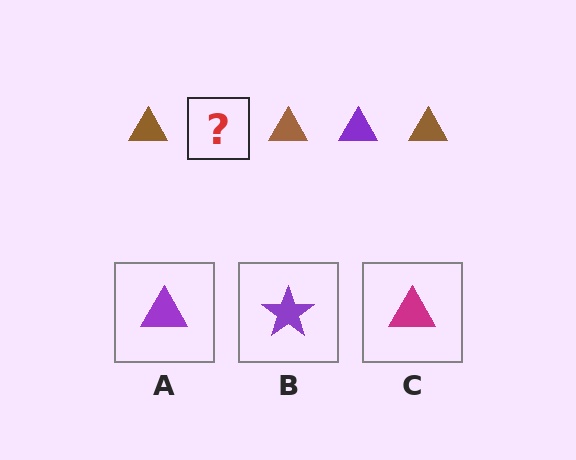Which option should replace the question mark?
Option A.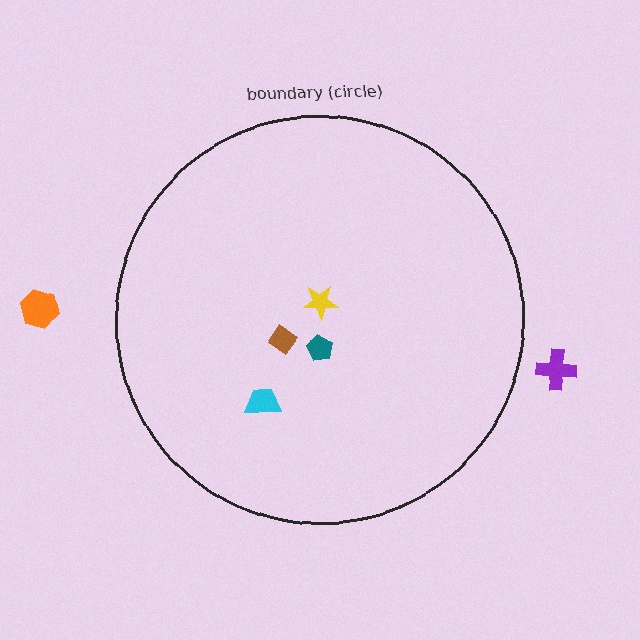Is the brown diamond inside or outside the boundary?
Inside.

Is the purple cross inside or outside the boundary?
Outside.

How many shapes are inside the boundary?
4 inside, 2 outside.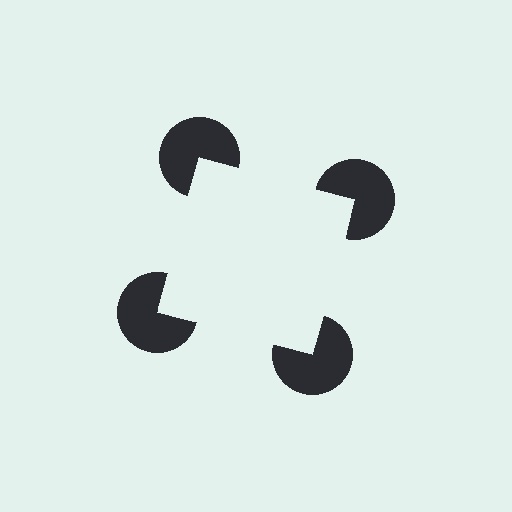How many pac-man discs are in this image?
There are 4 — one at each vertex of the illusory square.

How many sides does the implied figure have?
4 sides.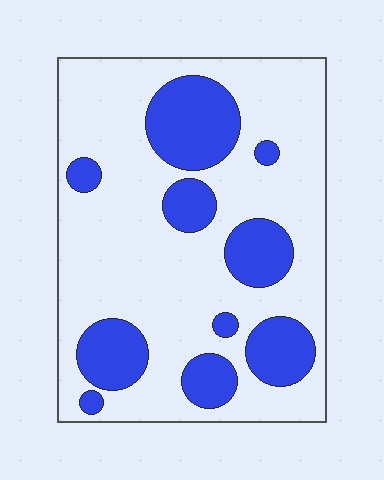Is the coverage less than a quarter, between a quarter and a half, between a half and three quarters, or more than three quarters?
Between a quarter and a half.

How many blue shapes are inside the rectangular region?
10.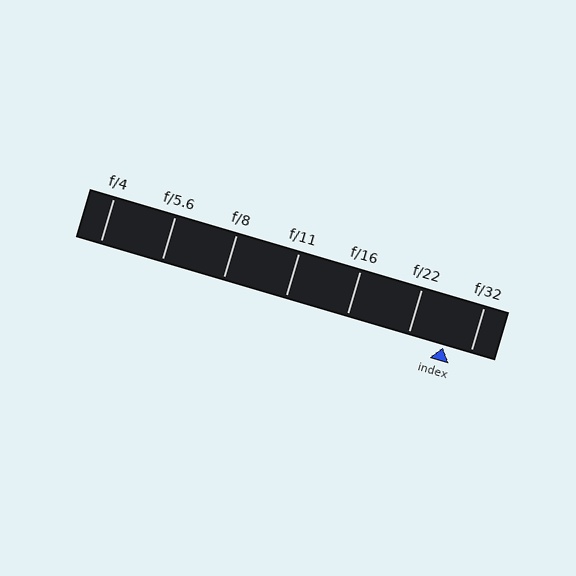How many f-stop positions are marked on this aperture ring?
There are 7 f-stop positions marked.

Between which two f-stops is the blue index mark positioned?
The index mark is between f/22 and f/32.